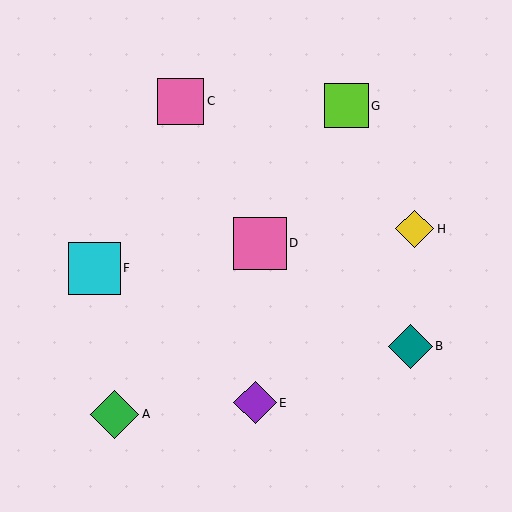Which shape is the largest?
The pink square (labeled D) is the largest.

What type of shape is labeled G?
Shape G is a lime square.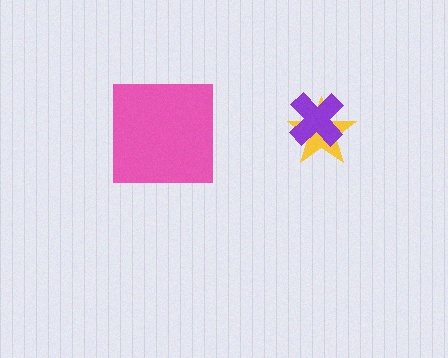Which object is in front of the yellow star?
The purple cross is in front of the yellow star.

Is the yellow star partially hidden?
Yes, it is partially covered by another shape.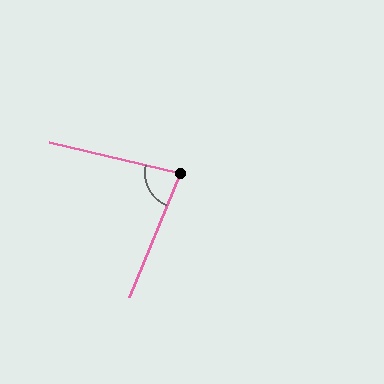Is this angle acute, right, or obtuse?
It is acute.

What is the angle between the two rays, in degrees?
Approximately 81 degrees.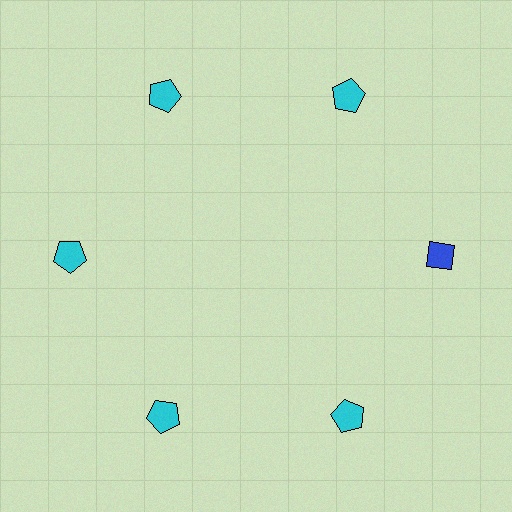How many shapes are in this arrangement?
There are 6 shapes arranged in a ring pattern.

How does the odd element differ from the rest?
It differs in both color (blue instead of cyan) and shape (diamond instead of pentagon).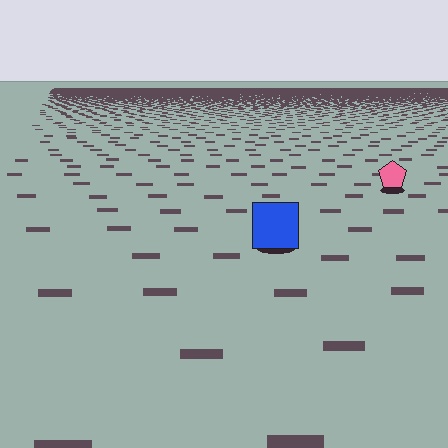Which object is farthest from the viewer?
The pink pentagon is farthest from the viewer. It appears smaller and the ground texture around it is denser.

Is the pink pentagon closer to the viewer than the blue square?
No. The blue square is closer — you can tell from the texture gradient: the ground texture is coarser near it.